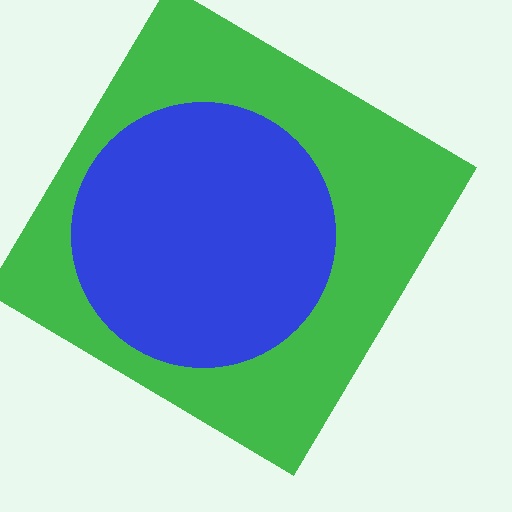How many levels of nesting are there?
2.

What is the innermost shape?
The blue circle.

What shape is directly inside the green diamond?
The blue circle.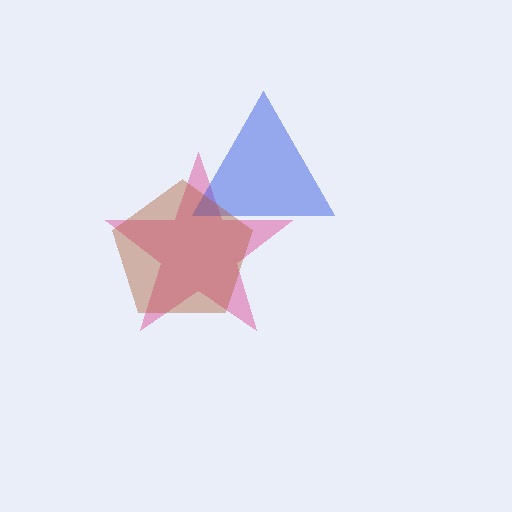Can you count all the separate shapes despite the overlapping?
Yes, there are 3 separate shapes.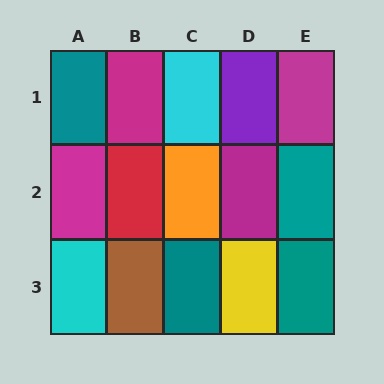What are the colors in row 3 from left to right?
Cyan, brown, teal, yellow, teal.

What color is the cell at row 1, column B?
Magenta.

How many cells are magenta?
4 cells are magenta.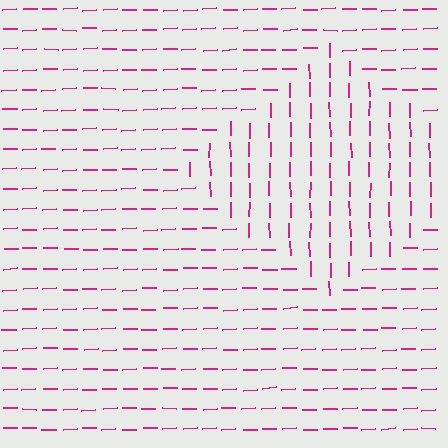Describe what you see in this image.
The image is filled with small magenta line segments. A diamond region in the image has lines oriented differently from the surrounding lines, creating a visible texture boundary.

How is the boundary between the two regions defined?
The boundary is defined purely by a change in line orientation (approximately 89 degrees difference). All lines are the same color and thickness.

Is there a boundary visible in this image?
Yes, there is a texture boundary formed by a change in line orientation.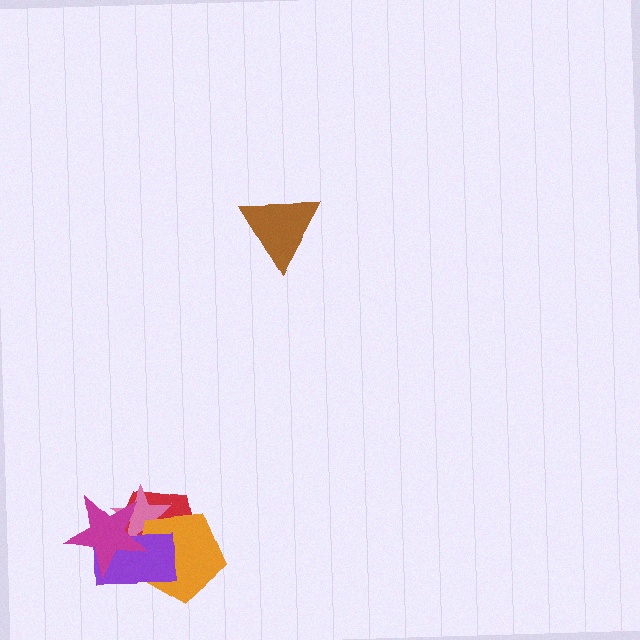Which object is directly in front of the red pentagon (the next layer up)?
The pink star is directly in front of the red pentagon.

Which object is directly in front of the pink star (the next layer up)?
The orange pentagon is directly in front of the pink star.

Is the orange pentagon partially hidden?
Yes, it is partially covered by another shape.